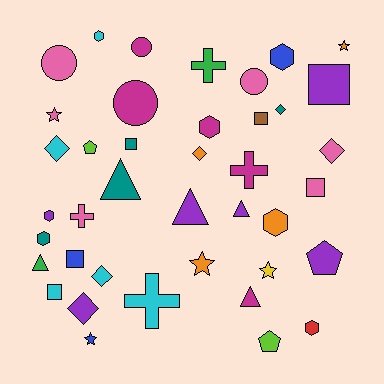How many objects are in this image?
There are 40 objects.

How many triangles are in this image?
There are 5 triangles.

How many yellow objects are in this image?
There is 1 yellow object.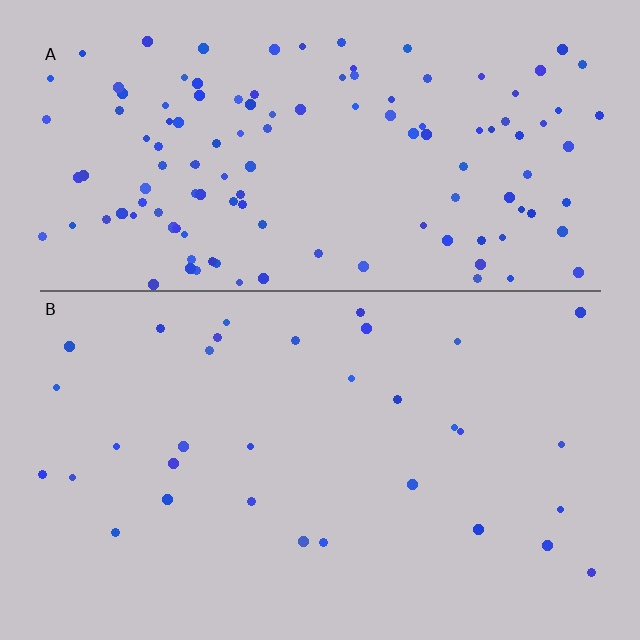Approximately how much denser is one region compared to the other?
Approximately 4.0× — region A over region B.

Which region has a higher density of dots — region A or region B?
A (the top).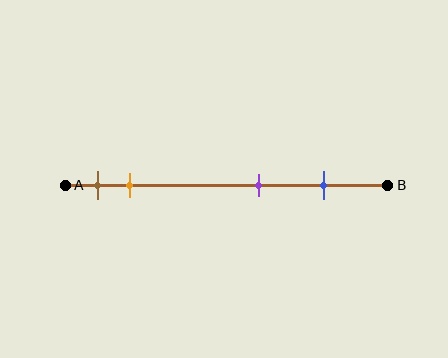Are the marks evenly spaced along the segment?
No, the marks are not evenly spaced.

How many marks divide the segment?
There are 4 marks dividing the segment.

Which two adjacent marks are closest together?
The brown and orange marks are the closest adjacent pair.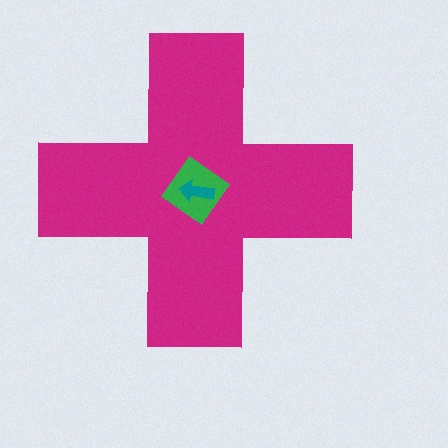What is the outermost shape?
The magenta cross.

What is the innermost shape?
The teal arrow.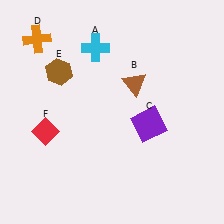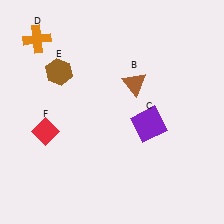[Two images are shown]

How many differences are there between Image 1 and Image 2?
There is 1 difference between the two images.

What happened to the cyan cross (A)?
The cyan cross (A) was removed in Image 2. It was in the top-left area of Image 1.